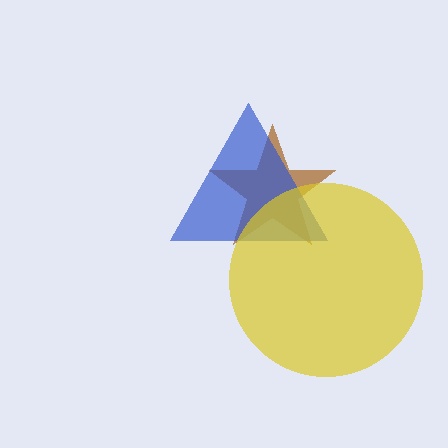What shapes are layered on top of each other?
The layered shapes are: a brown star, a blue triangle, a yellow circle.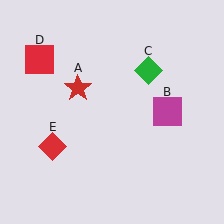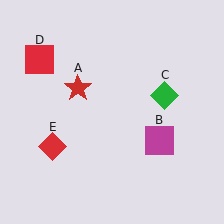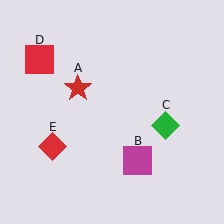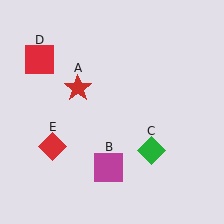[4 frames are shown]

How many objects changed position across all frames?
2 objects changed position: magenta square (object B), green diamond (object C).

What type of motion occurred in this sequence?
The magenta square (object B), green diamond (object C) rotated clockwise around the center of the scene.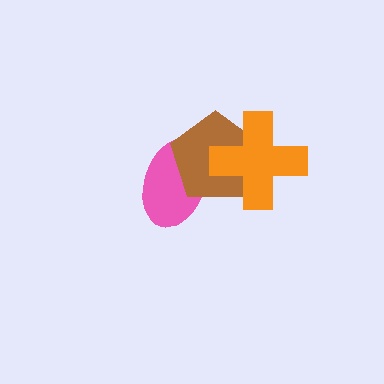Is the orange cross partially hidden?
No, no other shape covers it.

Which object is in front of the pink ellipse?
The brown pentagon is in front of the pink ellipse.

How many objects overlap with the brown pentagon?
2 objects overlap with the brown pentagon.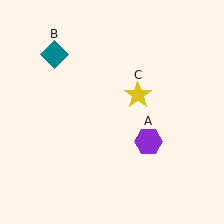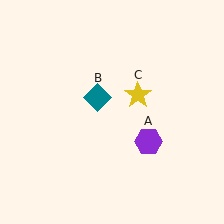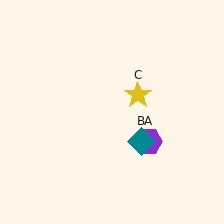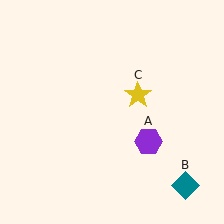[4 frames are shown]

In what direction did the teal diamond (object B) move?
The teal diamond (object B) moved down and to the right.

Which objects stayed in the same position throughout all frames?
Purple hexagon (object A) and yellow star (object C) remained stationary.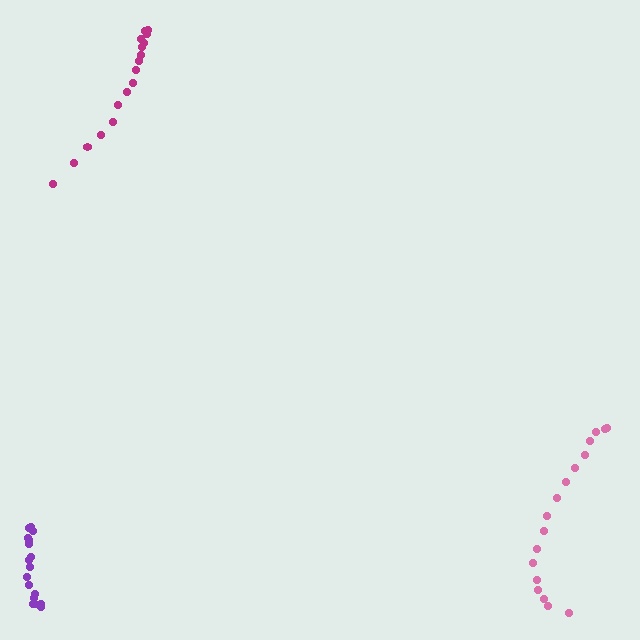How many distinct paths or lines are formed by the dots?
There are 3 distinct paths.